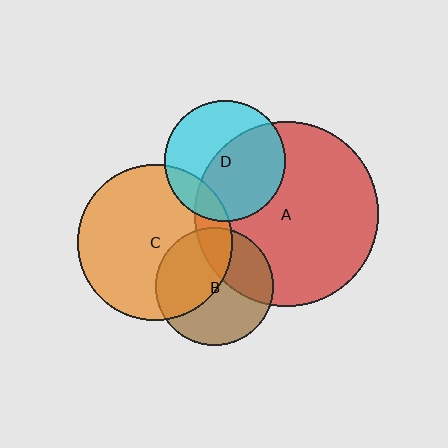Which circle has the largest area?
Circle A (red).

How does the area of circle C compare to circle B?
Approximately 1.7 times.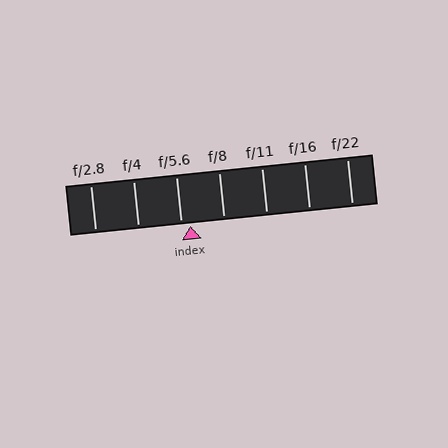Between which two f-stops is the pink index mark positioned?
The index mark is between f/5.6 and f/8.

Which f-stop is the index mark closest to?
The index mark is closest to f/5.6.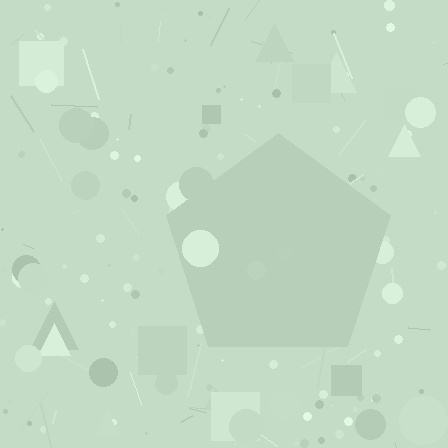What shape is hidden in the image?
A pentagon is hidden in the image.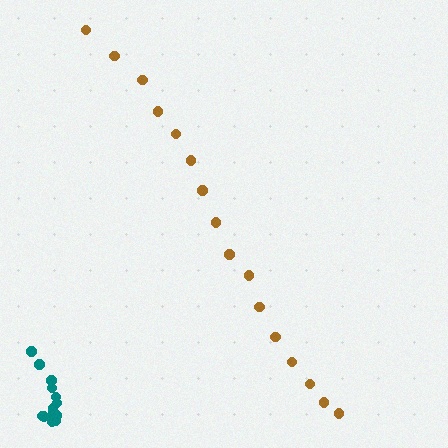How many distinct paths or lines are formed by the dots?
There are 2 distinct paths.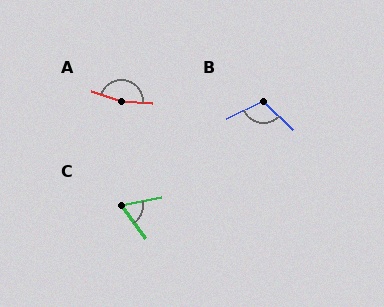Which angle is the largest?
A, at approximately 164 degrees.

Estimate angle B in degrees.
Approximately 112 degrees.